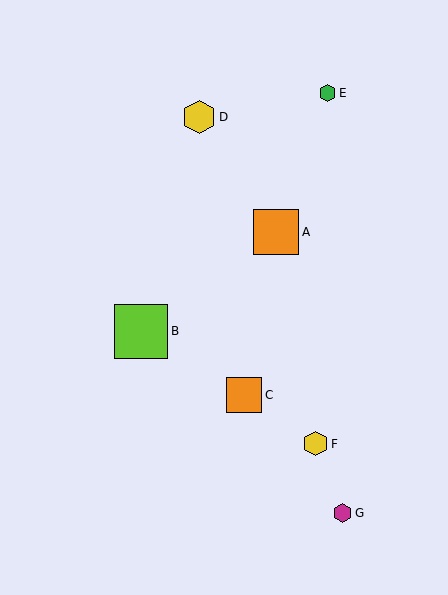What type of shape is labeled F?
Shape F is a yellow hexagon.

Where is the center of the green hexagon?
The center of the green hexagon is at (327, 93).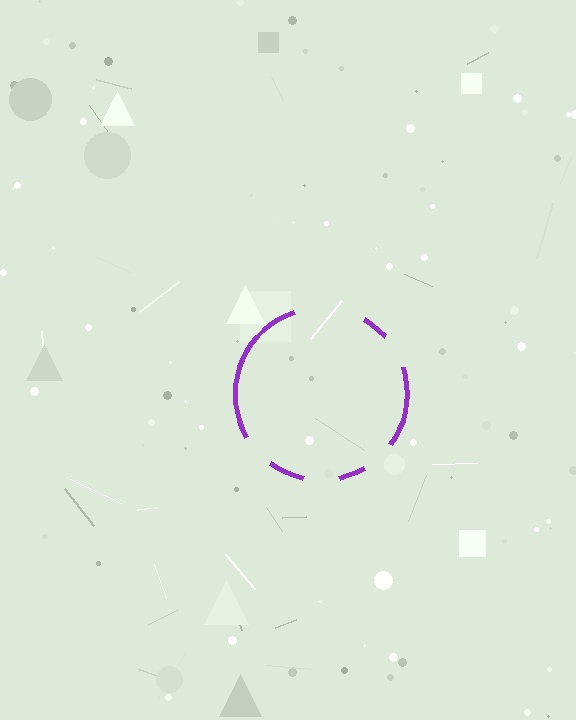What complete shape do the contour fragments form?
The contour fragments form a circle.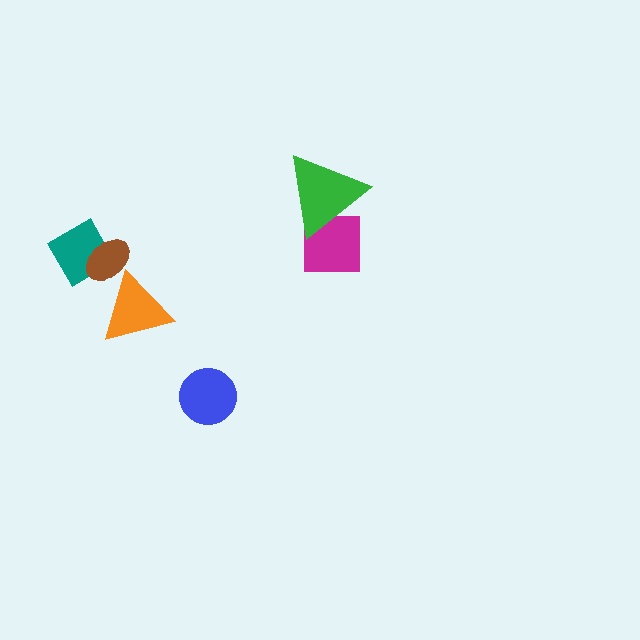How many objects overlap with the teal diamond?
1 object overlaps with the teal diamond.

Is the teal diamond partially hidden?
Yes, it is partially covered by another shape.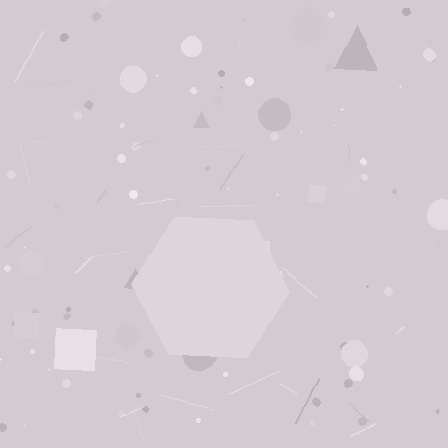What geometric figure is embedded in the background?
A hexagon is embedded in the background.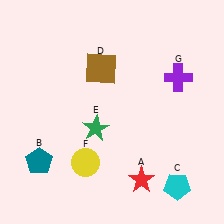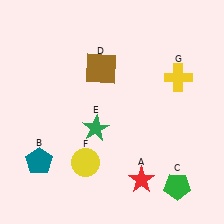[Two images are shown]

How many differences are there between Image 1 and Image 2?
There are 2 differences between the two images.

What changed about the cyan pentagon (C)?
In Image 1, C is cyan. In Image 2, it changed to green.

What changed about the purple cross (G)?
In Image 1, G is purple. In Image 2, it changed to yellow.